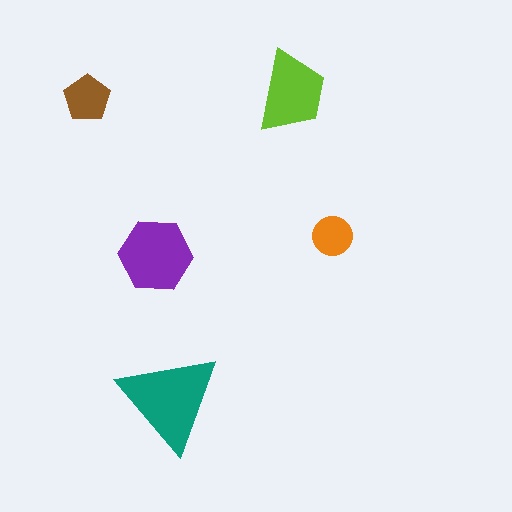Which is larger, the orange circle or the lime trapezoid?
The lime trapezoid.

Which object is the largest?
The teal triangle.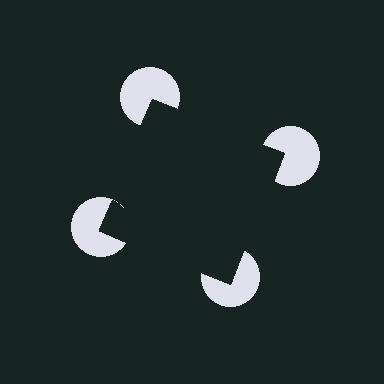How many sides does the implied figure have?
4 sides.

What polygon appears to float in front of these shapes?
An illusory square — its edges are inferred from the aligned wedge cuts in the pac-man discs, not physically drawn.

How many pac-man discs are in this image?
There are 4 — one at each vertex of the illusory square.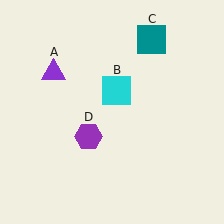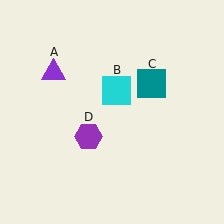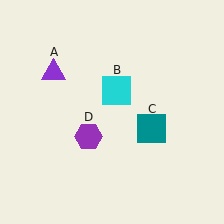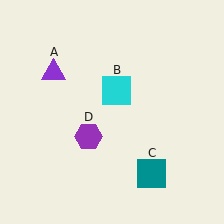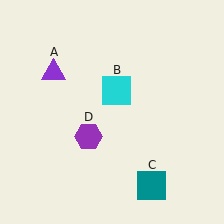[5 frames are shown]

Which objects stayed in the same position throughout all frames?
Purple triangle (object A) and cyan square (object B) and purple hexagon (object D) remained stationary.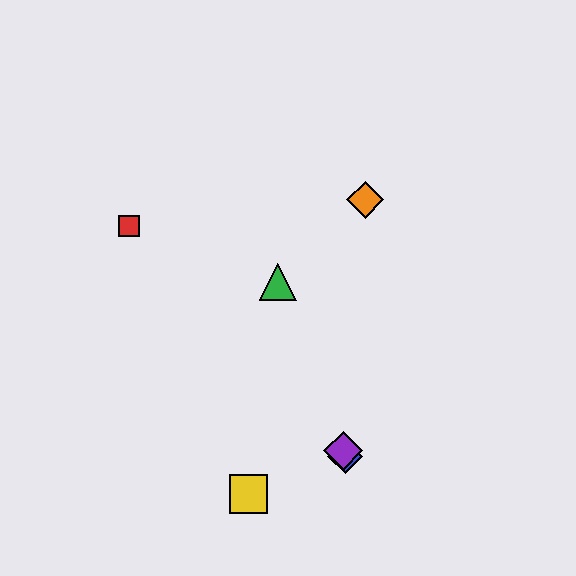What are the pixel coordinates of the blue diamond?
The blue diamond is at (345, 456).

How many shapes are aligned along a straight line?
3 shapes (the blue diamond, the green triangle, the purple diamond) are aligned along a straight line.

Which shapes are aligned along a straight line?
The blue diamond, the green triangle, the purple diamond are aligned along a straight line.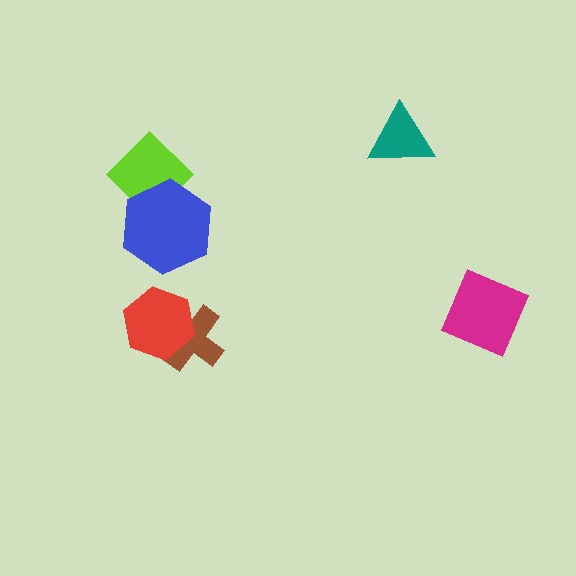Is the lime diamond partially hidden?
Yes, it is partially covered by another shape.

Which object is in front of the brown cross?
The red hexagon is in front of the brown cross.